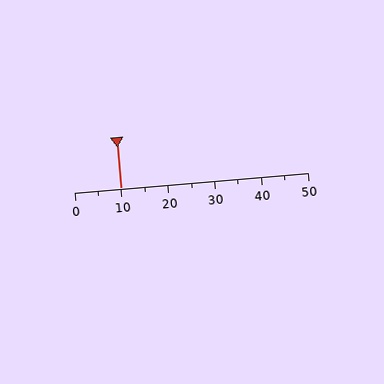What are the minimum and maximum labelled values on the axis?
The axis runs from 0 to 50.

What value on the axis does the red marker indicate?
The marker indicates approximately 10.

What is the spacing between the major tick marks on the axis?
The major ticks are spaced 10 apart.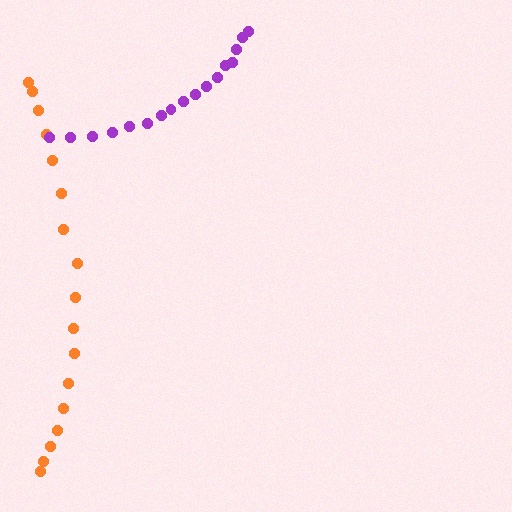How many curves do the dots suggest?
There are 2 distinct paths.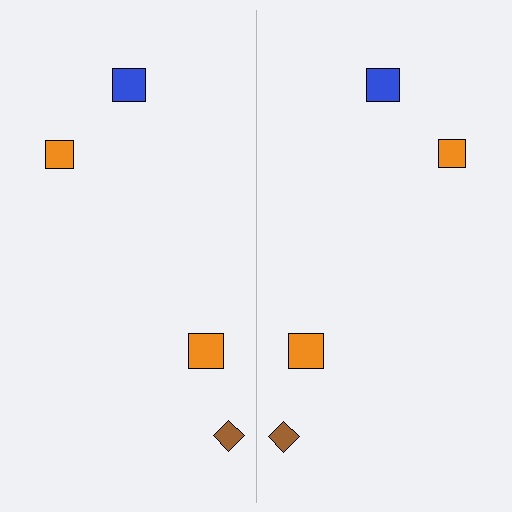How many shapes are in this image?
There are 8 shapes in this image.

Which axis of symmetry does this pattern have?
The pattern has a vertical axis of symmetry running through the center of the image.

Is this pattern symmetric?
Yes, this pattern has bilateral (reflection) symmetry.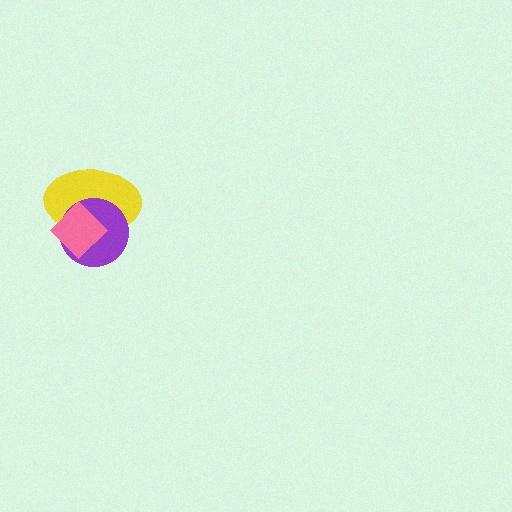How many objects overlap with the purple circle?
2 objects overlap with the purple circle.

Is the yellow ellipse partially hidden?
Yes, it is partially covered by another shape.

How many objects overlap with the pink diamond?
2 objects overlap with the pink diamond.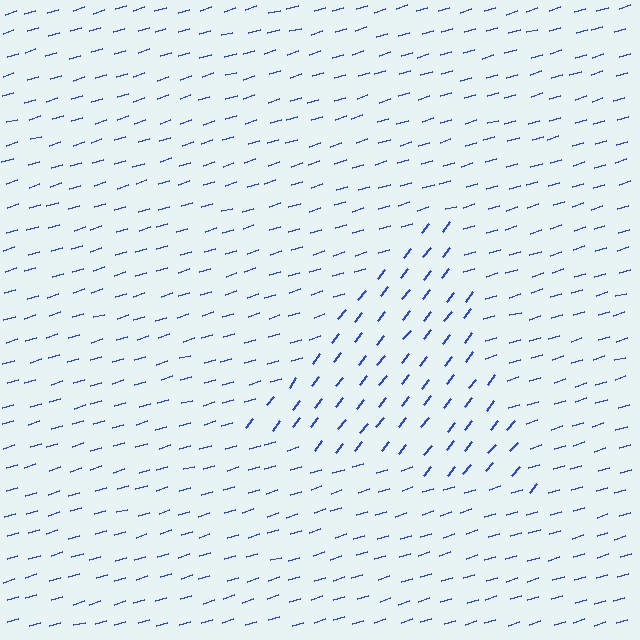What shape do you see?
I see a triangle.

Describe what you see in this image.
The image is filled with small blue line segments. A triangle region in the image has lines oriented differently from the surrounding lines, creating a visible texture boundary.